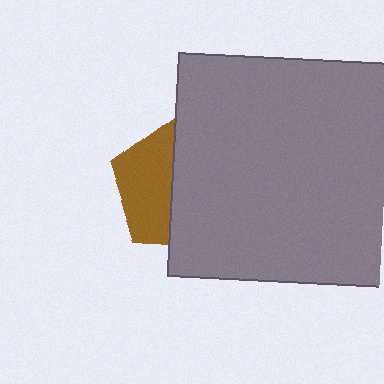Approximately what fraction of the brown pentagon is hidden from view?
Roughly 57% of the brown pentagon is hidden behind the gray square.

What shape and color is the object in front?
The object in front is a gray square.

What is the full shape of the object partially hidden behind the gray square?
The partially hidden object is a brown pentagon.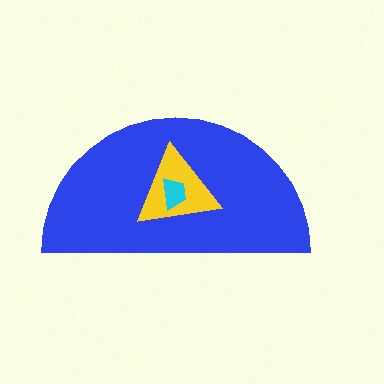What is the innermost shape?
The cyan trapezoid.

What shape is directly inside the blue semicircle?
The yellow triangle.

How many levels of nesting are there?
3.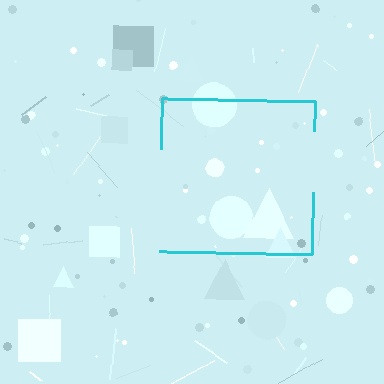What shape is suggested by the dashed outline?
The dashed outline suggests a square.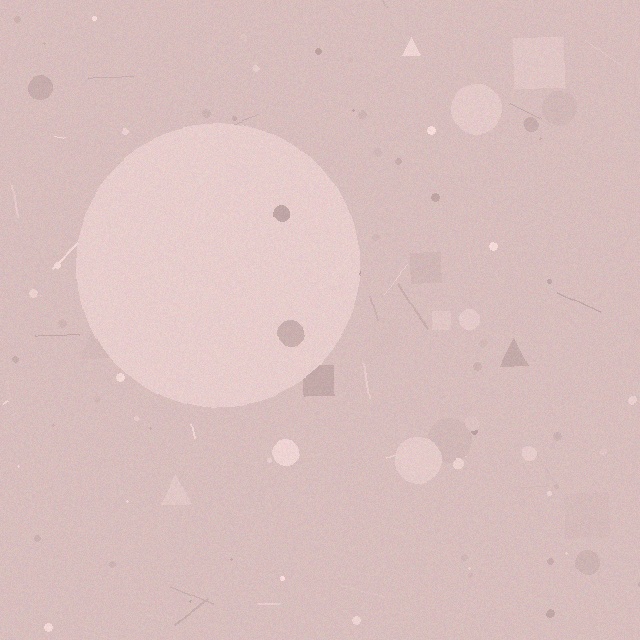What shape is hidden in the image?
A circle is hidden in the image.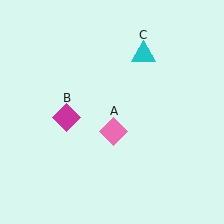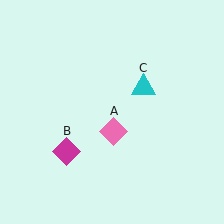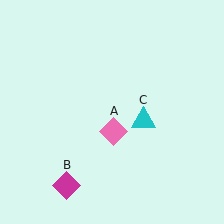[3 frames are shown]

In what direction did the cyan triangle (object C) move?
The cyan triangle (object C) moved down.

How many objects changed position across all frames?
2 objects changed position: magenta diamond (object B), cyan triangle (object C).